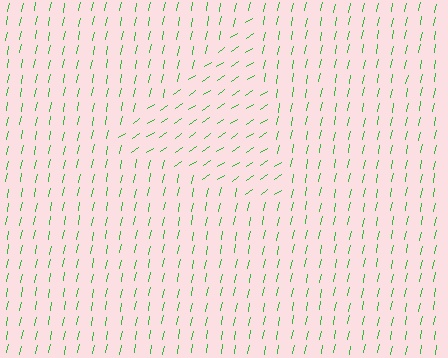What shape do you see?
I see a triangle.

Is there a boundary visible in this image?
Yes, there is a texture boundary formed by a change in line orientation.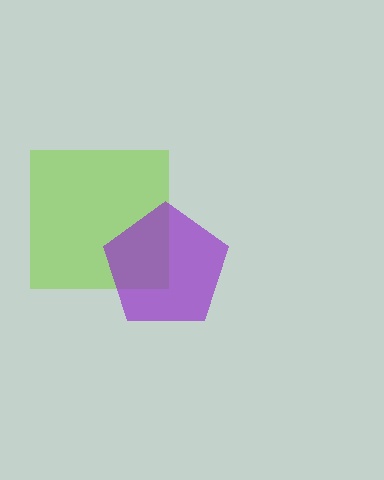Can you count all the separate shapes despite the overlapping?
Yes, there are 2 separate shapes.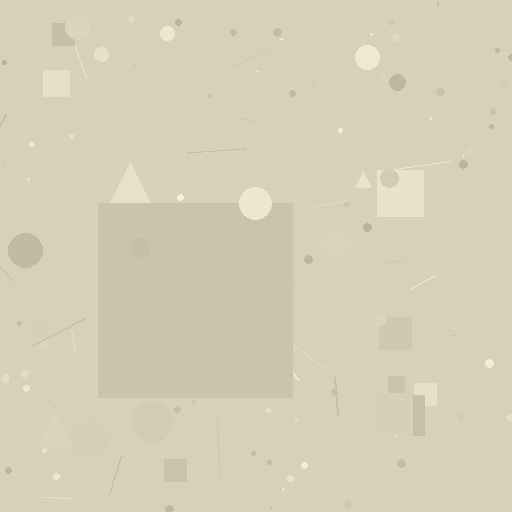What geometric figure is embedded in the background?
A square is embedded in the background.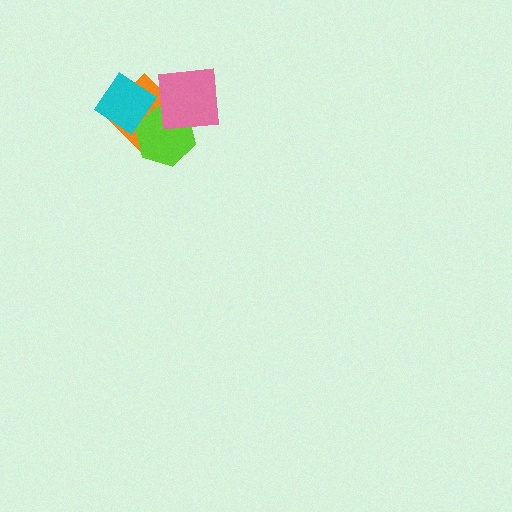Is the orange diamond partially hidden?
Yes, it is partially covered by another shape.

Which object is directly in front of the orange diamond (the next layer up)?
The lime hexagon is directly in front of the orange diamond.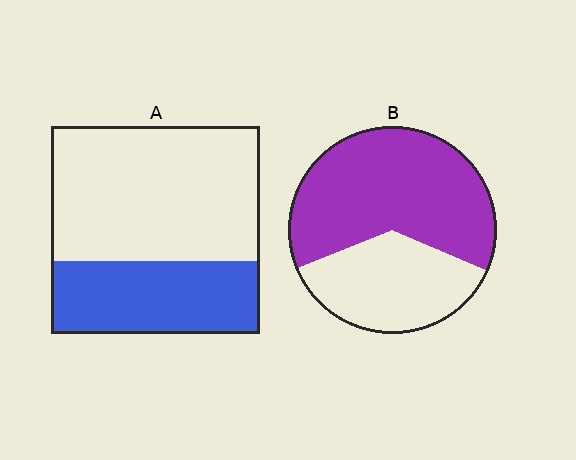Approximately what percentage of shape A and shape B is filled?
A is approximately 35% and B is approximately 65%.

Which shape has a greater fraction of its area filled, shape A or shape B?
Shape B.